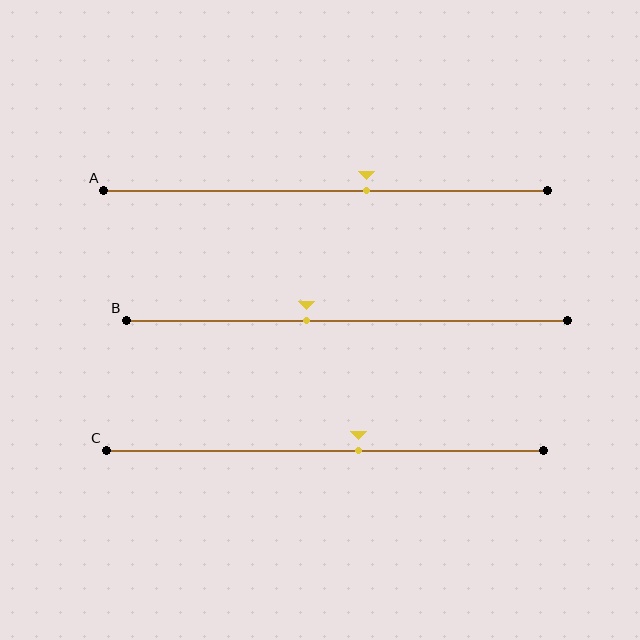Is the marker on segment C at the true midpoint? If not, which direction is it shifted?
No, the marker on segment C is shifted to the right by about 8% of the segment length.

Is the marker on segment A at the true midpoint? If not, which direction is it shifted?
No, the marker on segment A is shifted to the right by about 9% of the segment length.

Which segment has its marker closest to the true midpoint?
Segment C has its marker closest to the true midpoint.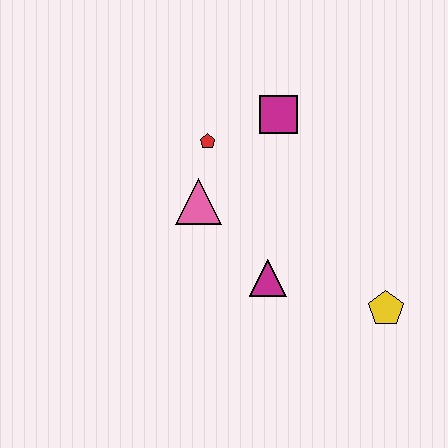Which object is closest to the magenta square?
The red pentagon is closest to the magenta square.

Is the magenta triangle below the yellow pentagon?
No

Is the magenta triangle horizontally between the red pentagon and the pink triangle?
No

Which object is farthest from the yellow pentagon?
The red pentagon is farthest from the yellow pentagon.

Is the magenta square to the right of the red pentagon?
Yes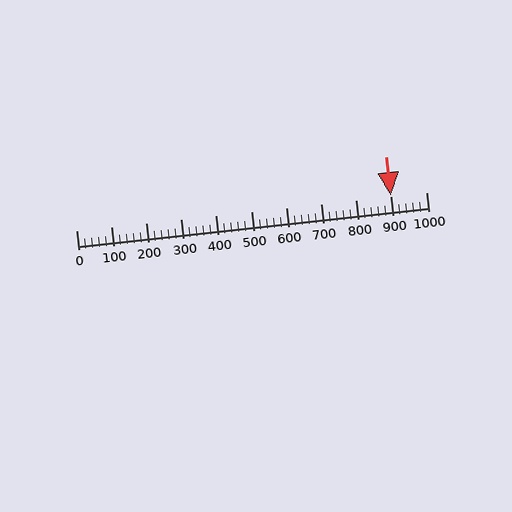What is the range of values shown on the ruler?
The ruler shows values from 0 to 1000.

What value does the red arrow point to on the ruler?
The red arrow points to approximately 900.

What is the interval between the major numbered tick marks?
The major tick marks are spaced 100 units apart.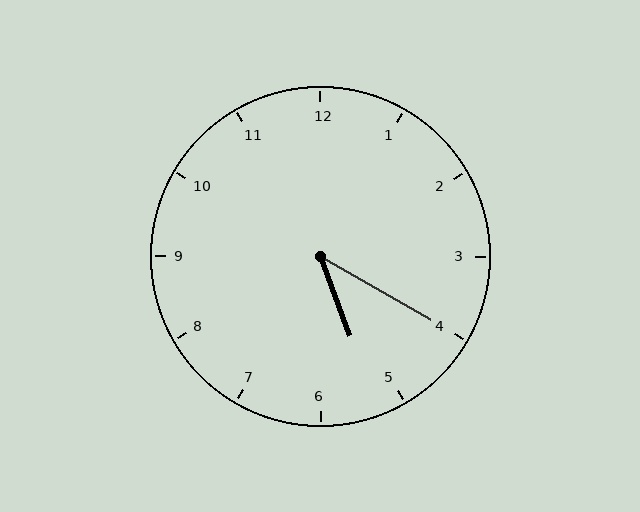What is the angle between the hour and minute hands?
Approximately 40 degrees.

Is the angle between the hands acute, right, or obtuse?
It is acute.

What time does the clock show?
5:20.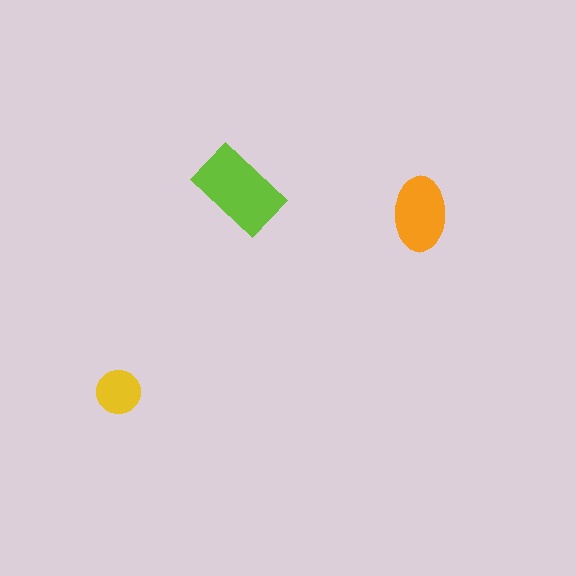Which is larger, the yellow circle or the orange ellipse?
The orange ellipse.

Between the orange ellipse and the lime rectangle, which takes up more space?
The lime rectangle.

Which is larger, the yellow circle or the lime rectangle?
The lime rectangle.